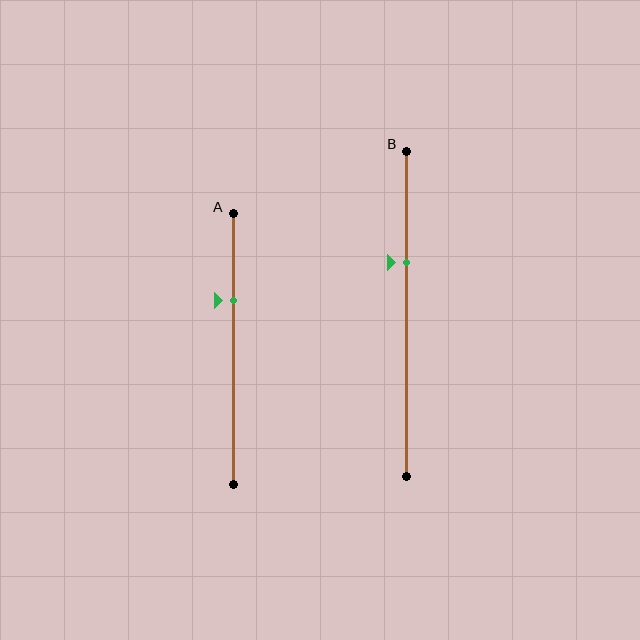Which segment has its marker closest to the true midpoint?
Segment B has its marker closest to the true midpoint.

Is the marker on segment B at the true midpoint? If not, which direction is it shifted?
No, the marker on segment B is shifted upward by about 16% of the segment length.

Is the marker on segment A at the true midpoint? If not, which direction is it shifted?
No, the marker on segment A is shifted upward by about 18% of the segment length.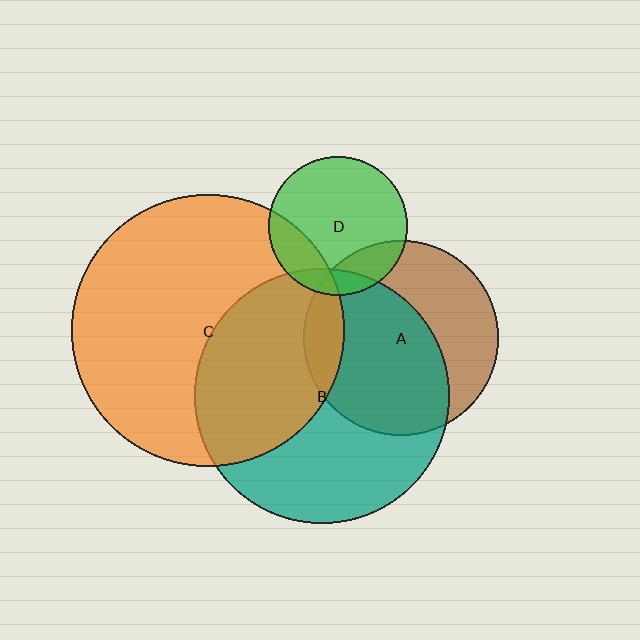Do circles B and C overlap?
Yes.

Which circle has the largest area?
Circle C (orange).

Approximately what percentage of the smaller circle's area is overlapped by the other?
Approximately 40%.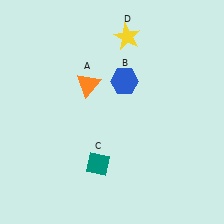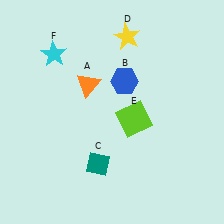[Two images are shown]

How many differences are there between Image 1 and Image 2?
There are 2 differences between the two images.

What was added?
A lime square (E), a cyan star (F) were added in Image 2.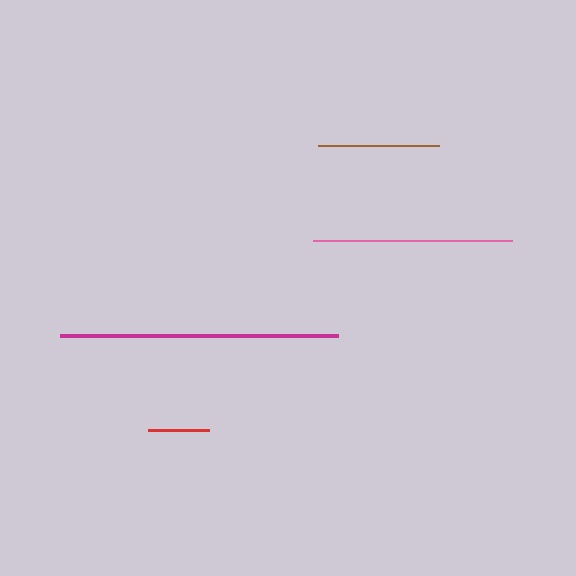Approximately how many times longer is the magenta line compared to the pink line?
The magenta line is approximately 1.4 times the length of the pink line.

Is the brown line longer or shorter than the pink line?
The pink line is longer than the brown line.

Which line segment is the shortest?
The red line is the shortest at approximately 61 pixels.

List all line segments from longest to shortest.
From longest to shortest: magenta, pink, brown, red.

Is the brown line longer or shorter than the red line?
The brown line is longer than the red line.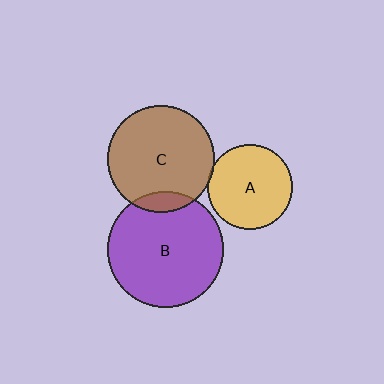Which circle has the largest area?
Circle B (purple).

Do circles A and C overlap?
Yes.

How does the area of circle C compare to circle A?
Approximately 1.6 times.